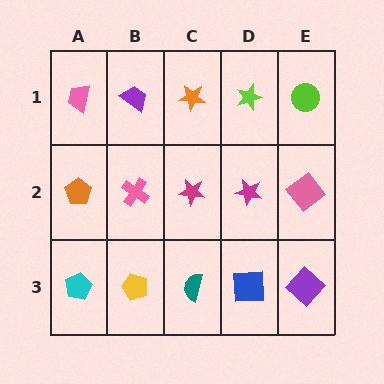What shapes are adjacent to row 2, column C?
An orange star (row 1, column C), a teal semicircle (row 3, column C), a pink cross (row 2, column B), a magenta star (row 2, column D).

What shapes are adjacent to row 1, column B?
A pink cross (row 2, column B), a pink trapezoid (row 1, column A), an orange star (row 1, column C).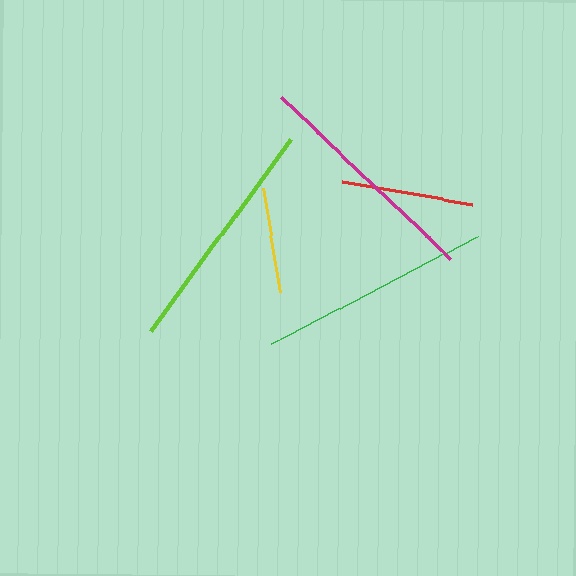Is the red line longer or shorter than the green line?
The green line is longer than the red line.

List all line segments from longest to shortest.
From longest to shortest: lime, magenta, green, red, yellow.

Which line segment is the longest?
The lime line is the longest at approximately 238 pixels.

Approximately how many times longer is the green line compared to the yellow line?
The green line is approximately 2.2 times the length of the yellow line.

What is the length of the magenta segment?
The magenta segment is approximately 234 pixels long.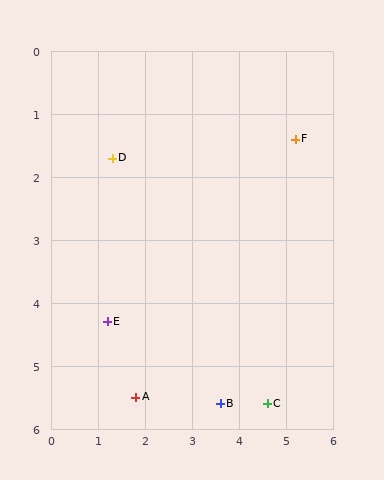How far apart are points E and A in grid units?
Points E and A are about 1.3 grid units apart.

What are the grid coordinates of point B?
Point B is at approximately (3.6, 5.6).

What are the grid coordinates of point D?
Point D is at approximately (1.3, 1.7).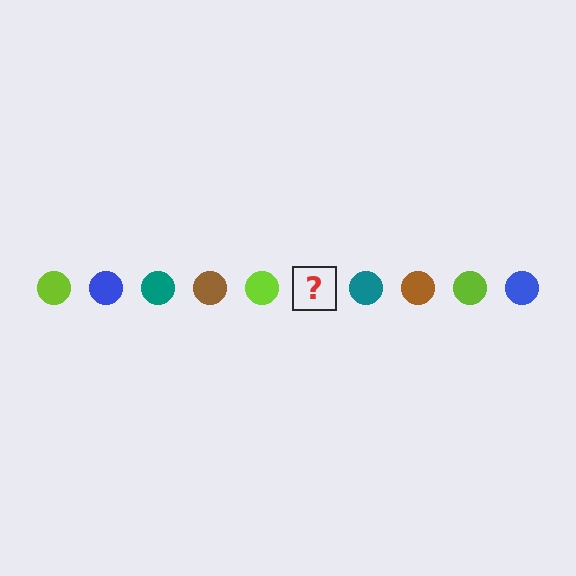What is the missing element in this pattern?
The missing element is a blue circle.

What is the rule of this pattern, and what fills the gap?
The rule is that the pattern cycles through lime, blue, teal, brown circles. The gap should be filled with a blue circle.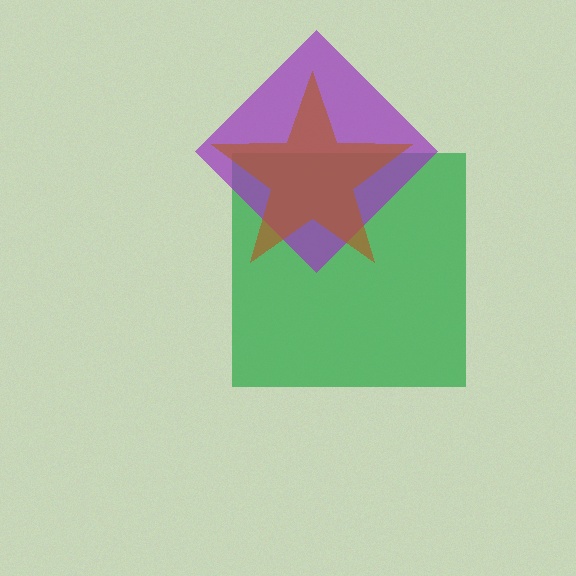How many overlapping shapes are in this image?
There are 3 overlapping shapes in the image.